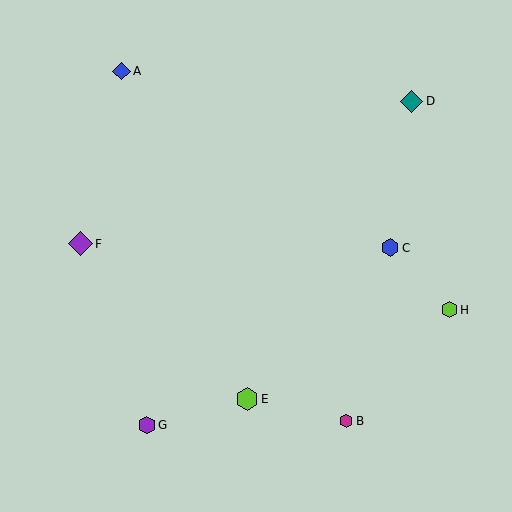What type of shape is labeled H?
Shape H is a lime hexagon.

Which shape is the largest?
The purple diamond (labeled F) is the largest.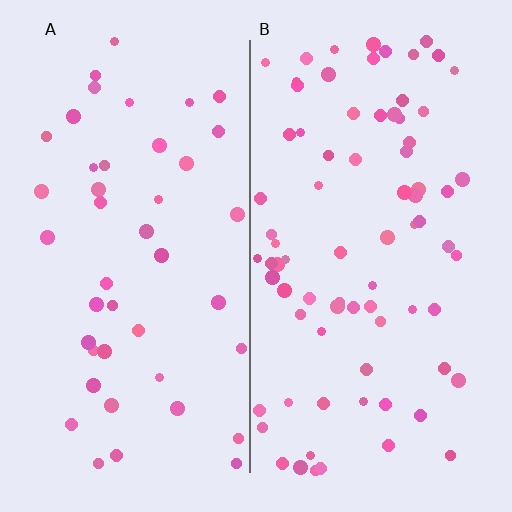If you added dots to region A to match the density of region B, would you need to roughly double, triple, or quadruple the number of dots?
Approximately double.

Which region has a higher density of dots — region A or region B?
B (the right).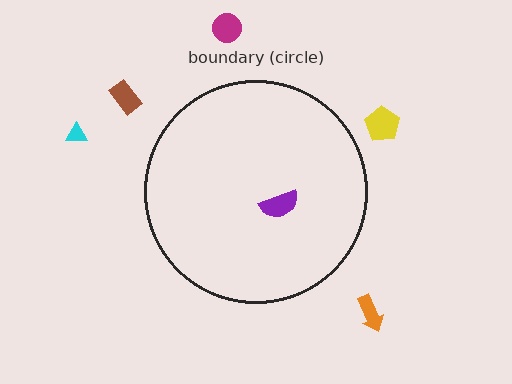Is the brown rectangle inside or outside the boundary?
Outside.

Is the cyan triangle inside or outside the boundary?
Outside.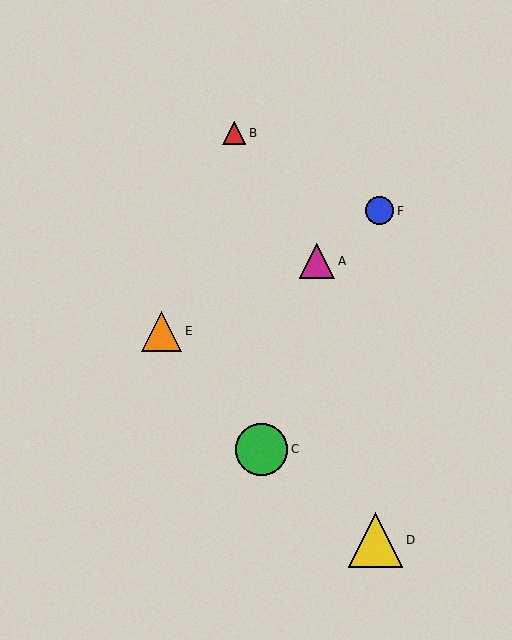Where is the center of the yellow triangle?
The center of the yellow triangle is at (376, 540).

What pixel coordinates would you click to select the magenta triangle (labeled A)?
Click at (317, 261) to select the magenta triangle A.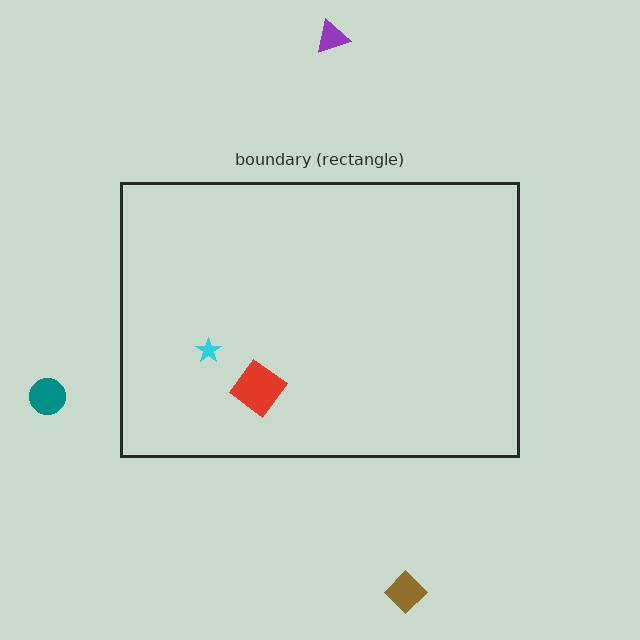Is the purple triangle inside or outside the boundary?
Outside.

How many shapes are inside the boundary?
2 inside, 3 outside.